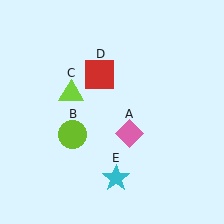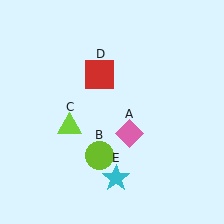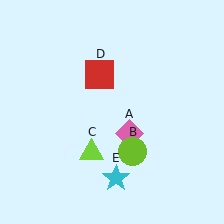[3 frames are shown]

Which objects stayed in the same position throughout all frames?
Pink diamond (object A) and red square (object D) and cyan star (object E) remained stationary.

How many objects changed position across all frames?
2 objects changed position: lime circle (object B), lime triangle (object C).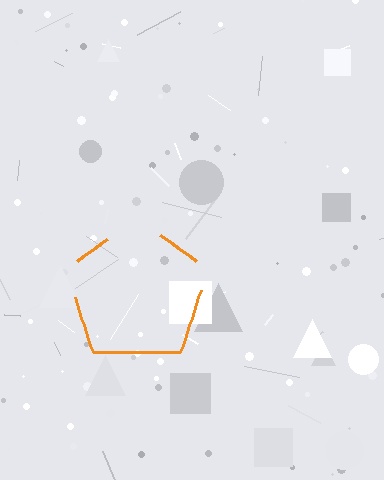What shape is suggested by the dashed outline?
The dashed outline suggests a pentagon.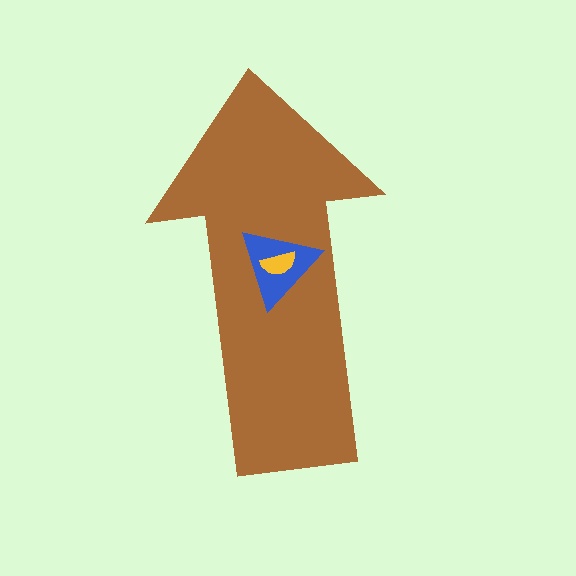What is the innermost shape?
The yellow semicircle.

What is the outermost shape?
The brown arrow.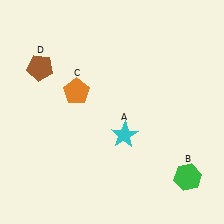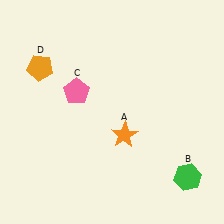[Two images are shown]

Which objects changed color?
A changed from cyan to orange. C changed from orange to pink. D changed from brown to orange.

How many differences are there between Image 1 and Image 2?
There are 3 differences between the two images.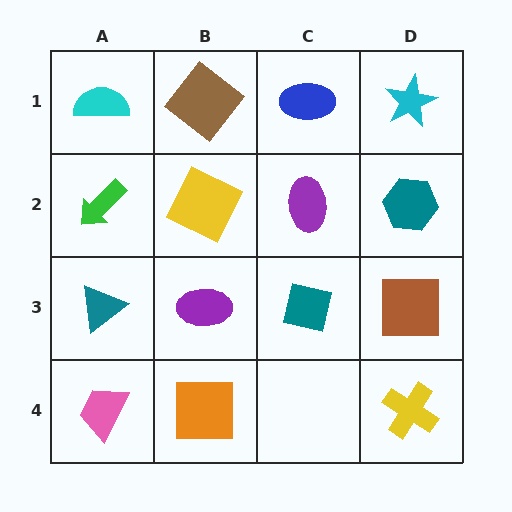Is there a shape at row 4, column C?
No, that cell is empty.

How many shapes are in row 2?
4 shapes.